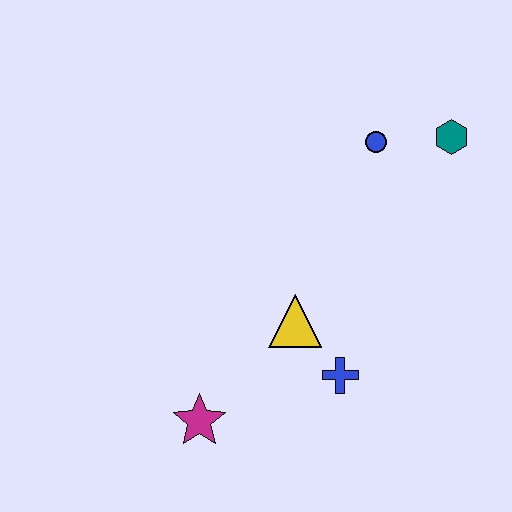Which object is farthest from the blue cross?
The teal hexagon is farthest from the blue cross.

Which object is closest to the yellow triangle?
The blue cross is closest to the yellow triangle.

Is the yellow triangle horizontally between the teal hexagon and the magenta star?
Yes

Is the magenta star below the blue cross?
Yes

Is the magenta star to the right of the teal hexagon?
No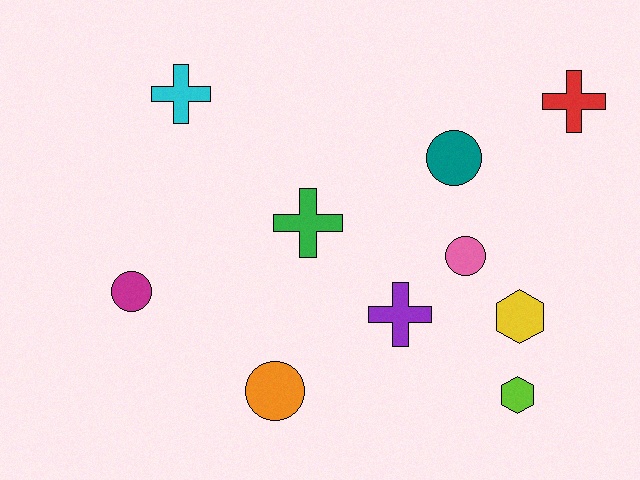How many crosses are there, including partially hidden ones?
There are 4 crosses.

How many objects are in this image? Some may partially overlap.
There are 10 objects.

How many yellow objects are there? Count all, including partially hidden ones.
There is 1 yellow object.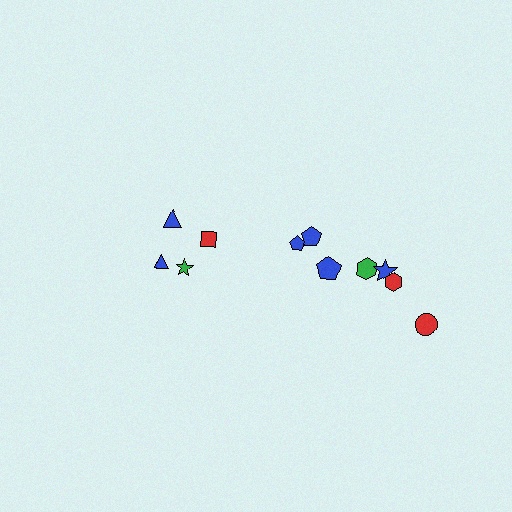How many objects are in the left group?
There are 4 objects.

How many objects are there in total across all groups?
There are 11 objects.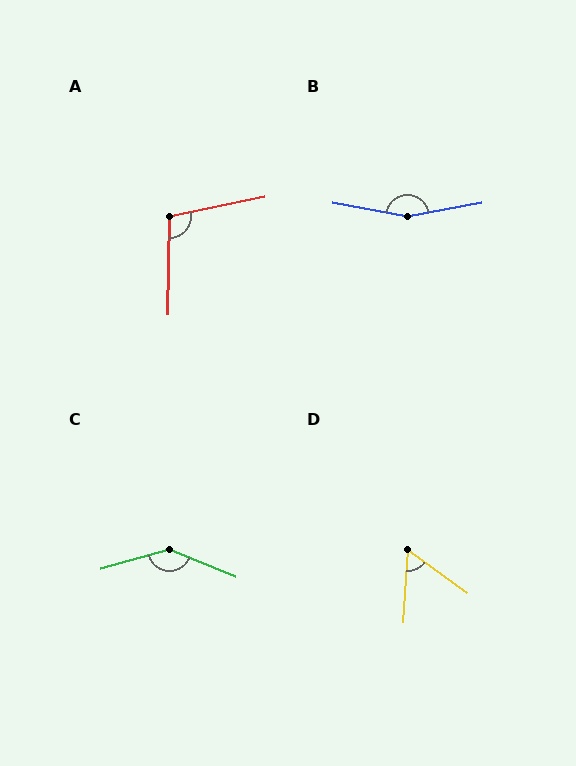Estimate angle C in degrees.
Approximately 142 degrees.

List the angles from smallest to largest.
D (57°), A (103°), C (142°), B (159°).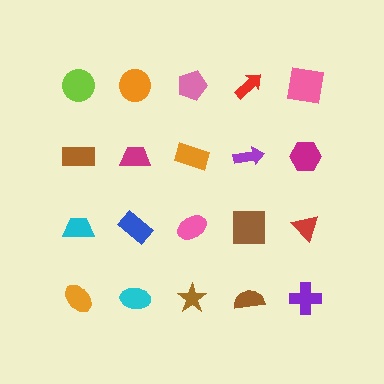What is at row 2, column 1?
A brown rectangle.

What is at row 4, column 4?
A brown semicircle.